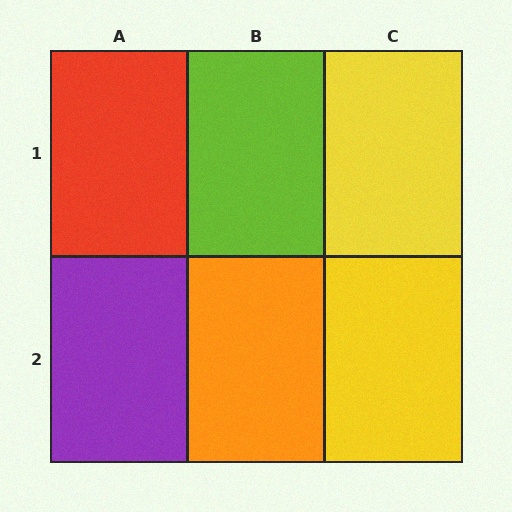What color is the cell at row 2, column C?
Yellow.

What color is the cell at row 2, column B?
Orange.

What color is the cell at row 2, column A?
Purple.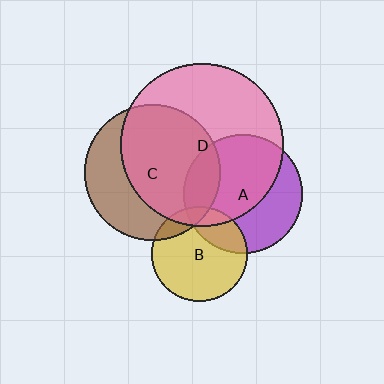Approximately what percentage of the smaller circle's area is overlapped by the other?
Approximately 15%.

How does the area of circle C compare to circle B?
Approximately 2.1 times.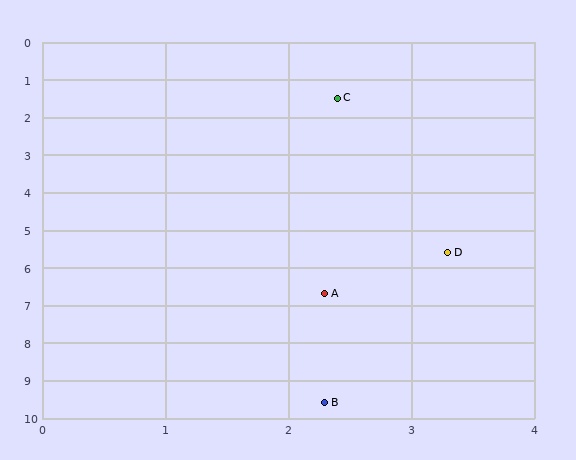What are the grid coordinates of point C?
Point C is at approximately (2.4, 1.5).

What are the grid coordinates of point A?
Point A is at approximately (2.3, 6.7).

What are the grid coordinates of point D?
Point D is at approximately (3.3, 5.6).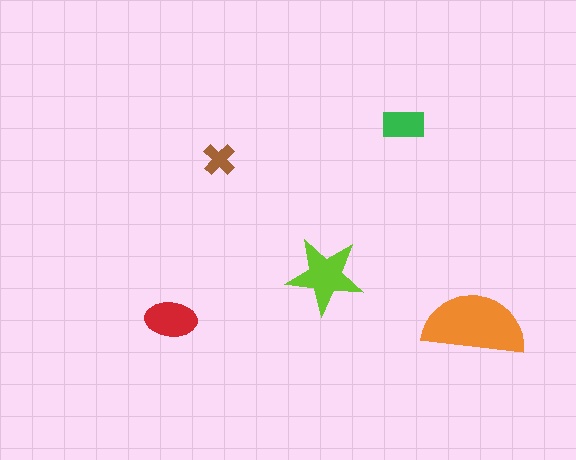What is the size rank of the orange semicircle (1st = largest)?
1st.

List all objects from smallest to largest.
The brown cross, the green rectangle, the red ellipse, the lime star, the orange semicircle.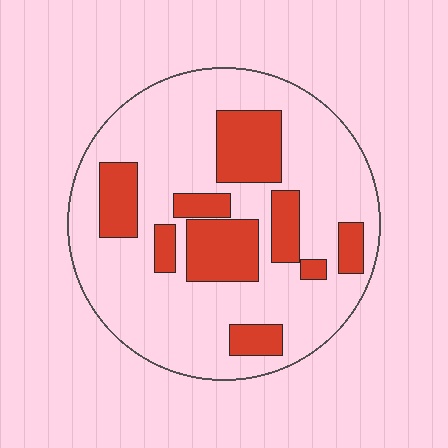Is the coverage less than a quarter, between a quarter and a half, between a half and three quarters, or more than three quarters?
Between a quarter and a half.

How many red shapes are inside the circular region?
9.